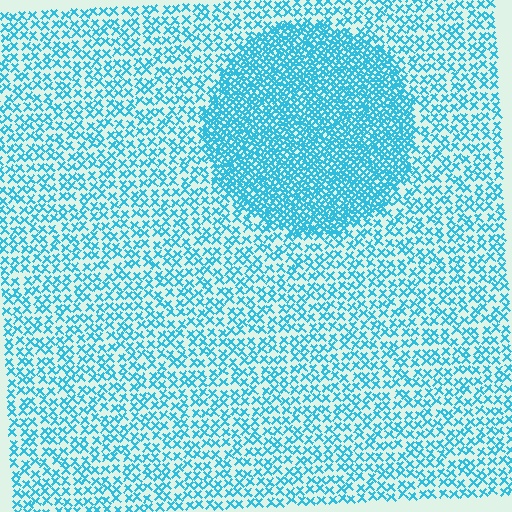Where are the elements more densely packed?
The elements are more densely packed inside the circle boundary.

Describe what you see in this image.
The image contains small cyan elements arranged at two different densities. A circle-shaped region is visible where the elements are more densely packed than the surrounding area.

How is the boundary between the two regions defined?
The boundary is defined by a change in element density (approximately 2.4x ratio). All elements are the same color, size, and shape.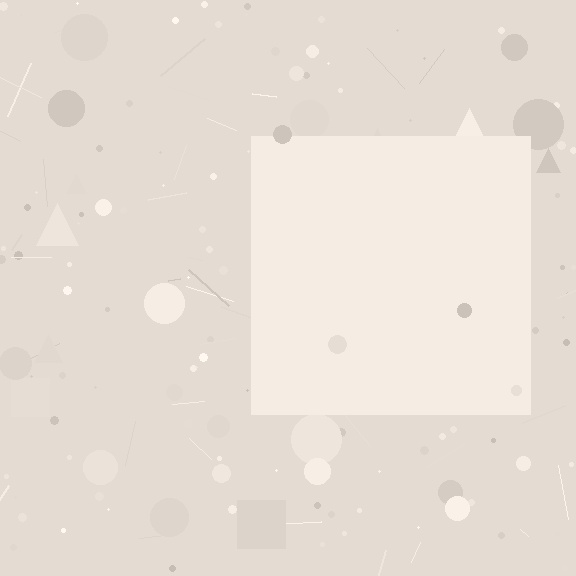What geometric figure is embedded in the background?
A square is embedded in the background.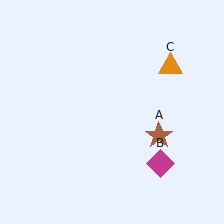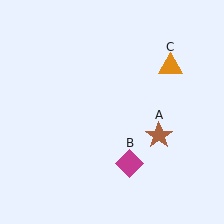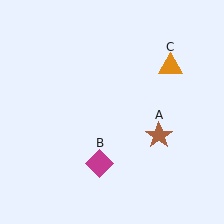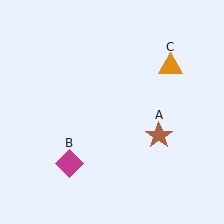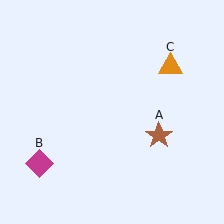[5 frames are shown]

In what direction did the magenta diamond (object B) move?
The magenta diamond (object B) moved left.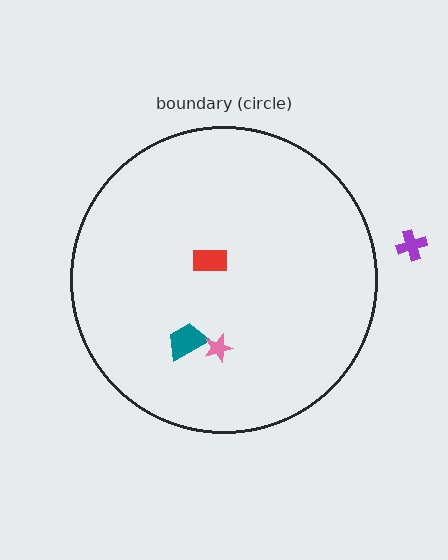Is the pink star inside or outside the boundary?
Inside.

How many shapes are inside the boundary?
3 inside, 1 outside.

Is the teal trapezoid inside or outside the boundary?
Inside.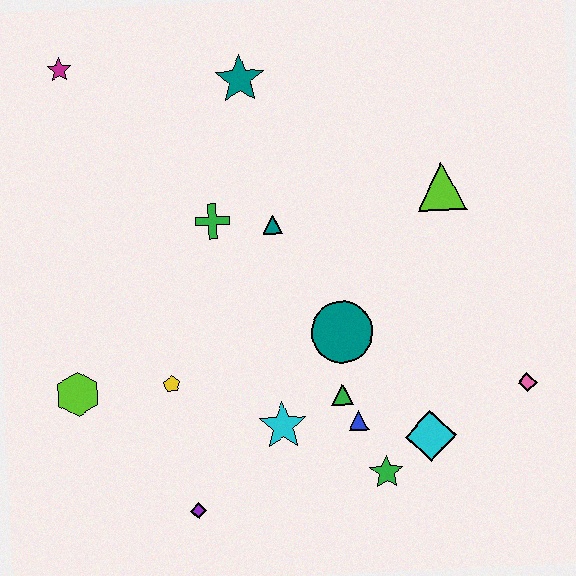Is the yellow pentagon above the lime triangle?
No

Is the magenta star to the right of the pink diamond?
No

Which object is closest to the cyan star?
The green triangle is closest to the cyan star.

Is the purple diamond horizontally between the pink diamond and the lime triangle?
No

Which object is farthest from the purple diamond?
The magenta star is farthest from the purple diamond.